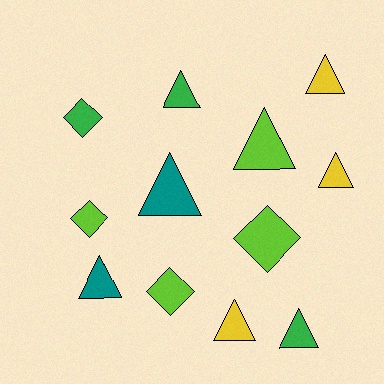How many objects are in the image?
There are 12 objects.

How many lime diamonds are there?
There are 3 lime diamonds.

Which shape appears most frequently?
Triangle, with 8 objects.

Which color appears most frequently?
Lime, with 4 objects.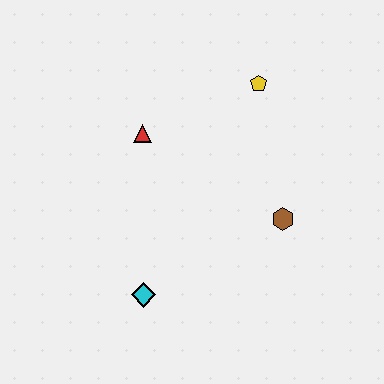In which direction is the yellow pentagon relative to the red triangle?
The yellow pentagon is to the right of the red triangle.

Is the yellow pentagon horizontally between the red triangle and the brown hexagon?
Yes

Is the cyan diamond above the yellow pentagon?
No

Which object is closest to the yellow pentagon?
The red triangle is closest to the yellow pentagon.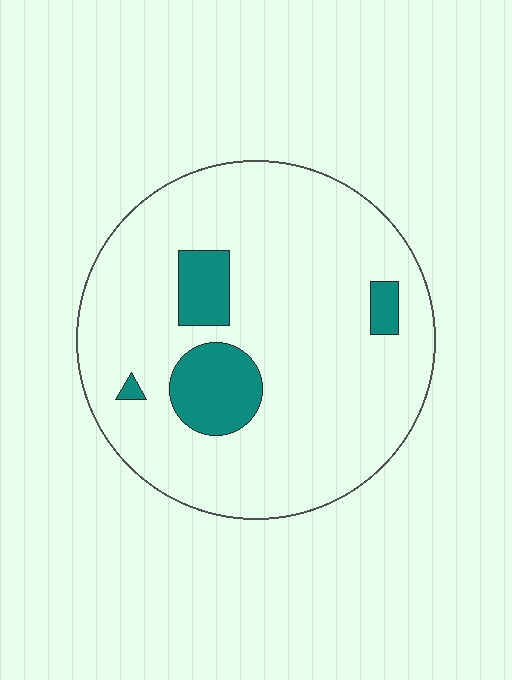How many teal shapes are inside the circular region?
4.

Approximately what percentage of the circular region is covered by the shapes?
Approximately 15%.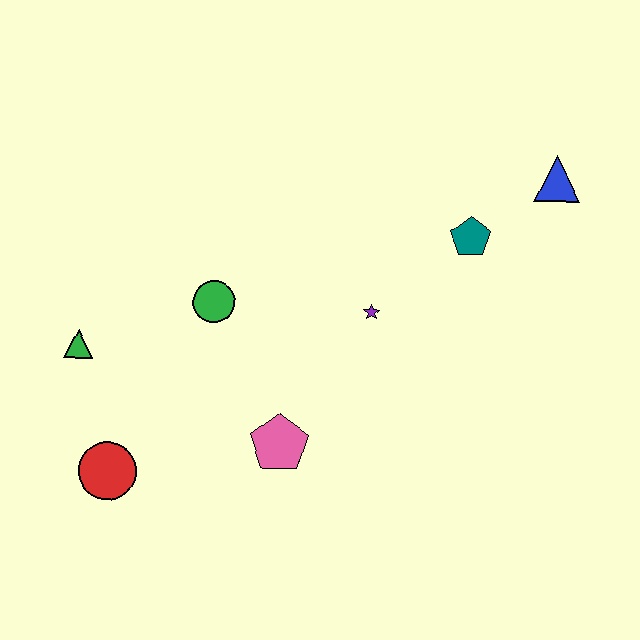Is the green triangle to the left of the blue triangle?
Yes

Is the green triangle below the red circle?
No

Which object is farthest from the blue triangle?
The red circle is farthest from the blue triangle.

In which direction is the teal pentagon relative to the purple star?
The teal pentagon is to the right of the purple star.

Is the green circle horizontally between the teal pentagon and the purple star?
No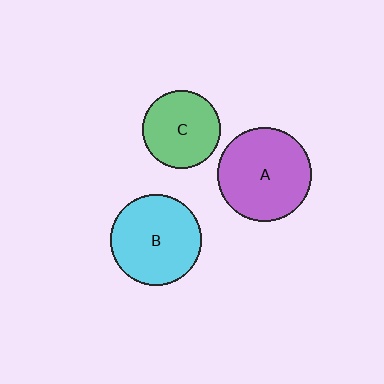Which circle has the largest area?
Circle A (purple).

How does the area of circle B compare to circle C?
Approximately 1.3 times.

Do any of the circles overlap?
No, none of the circles overlap.